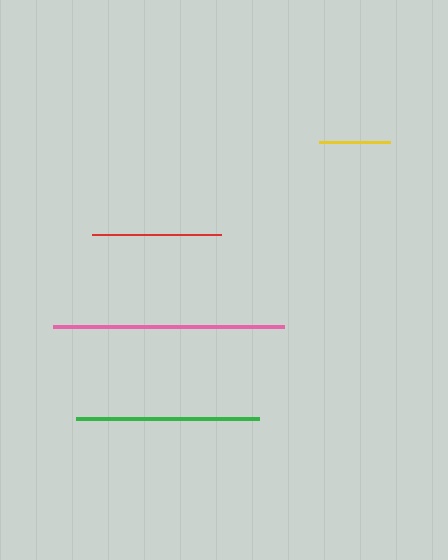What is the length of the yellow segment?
The yellow segment is approximately 71 pixels long.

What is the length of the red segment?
The red segment is approximately 129 pixels long.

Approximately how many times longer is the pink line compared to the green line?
The pink line is approximately 1.3 times the length of the green line.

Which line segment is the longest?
The pink line is the longest at approximately 231 pixels.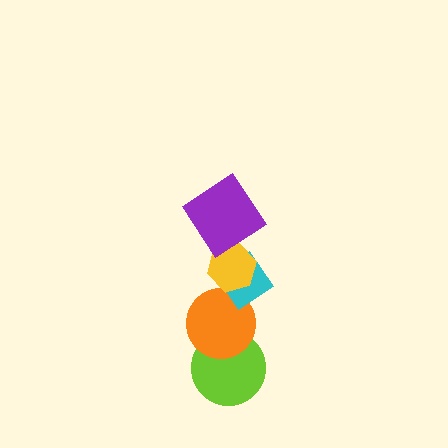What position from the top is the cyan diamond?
The cyan diamond is 3rd from the top.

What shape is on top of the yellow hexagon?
The purple diamond is on top of the yellow hexagon.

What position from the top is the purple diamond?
The purple diamond is 1st from the top.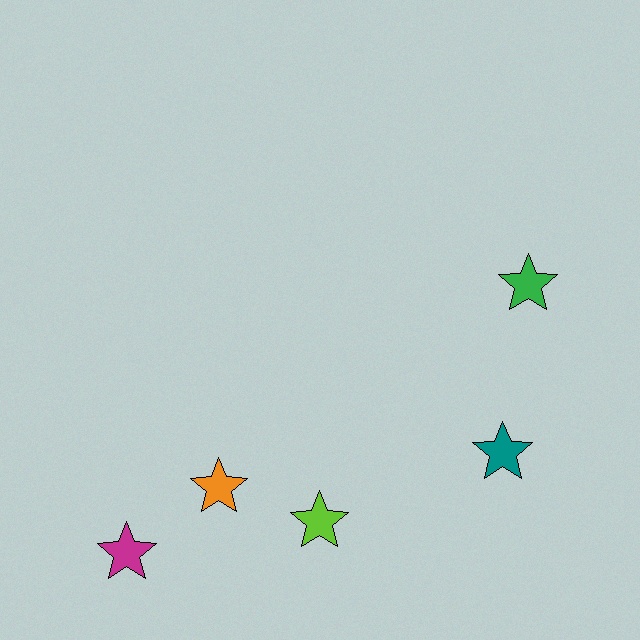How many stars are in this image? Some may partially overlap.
There are 5 stars.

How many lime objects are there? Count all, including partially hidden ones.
There is 1 lime object.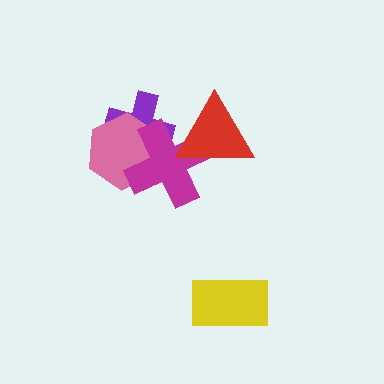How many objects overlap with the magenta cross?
3 objects overlap with the magenta cross.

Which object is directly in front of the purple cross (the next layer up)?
The pink hexagon is directly in front of the purple cross.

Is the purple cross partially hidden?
Yes, it is partially covered by another shape.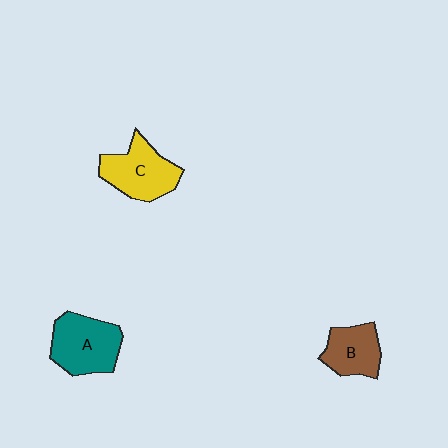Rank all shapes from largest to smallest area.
From largest to smallest: A (teal), C (yellow), B (brown).